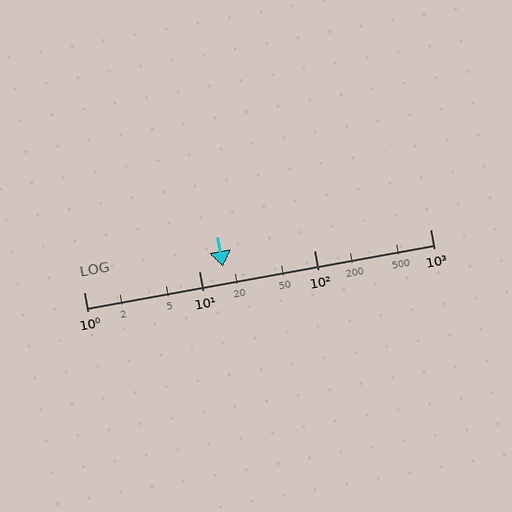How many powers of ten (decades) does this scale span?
The scale spans 3 decades, from 1 to 1000.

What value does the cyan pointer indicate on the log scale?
The pointer indicates approximately 16.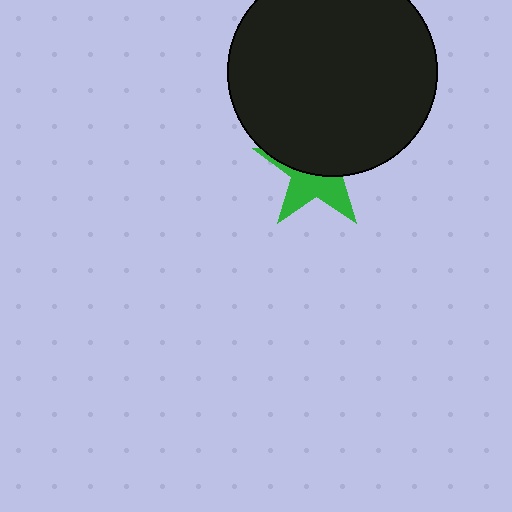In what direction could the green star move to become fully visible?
The green star could move down. That would shift it out from behind the black circle entirely.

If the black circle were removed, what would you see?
You would see the complete green star.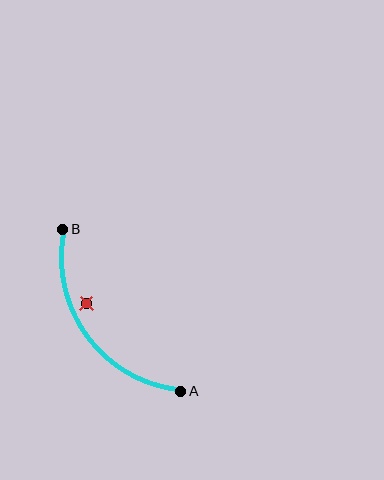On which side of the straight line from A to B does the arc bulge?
The arc bulges below and to the left of the straight line connecting A and B.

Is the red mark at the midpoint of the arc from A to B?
No — the red mark does not lie on the arc at all. It sits slightly inside the curve.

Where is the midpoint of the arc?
The arc midpoint is the point on the curve farthest from the straight line joining A and B. It sits below and to the left of that line.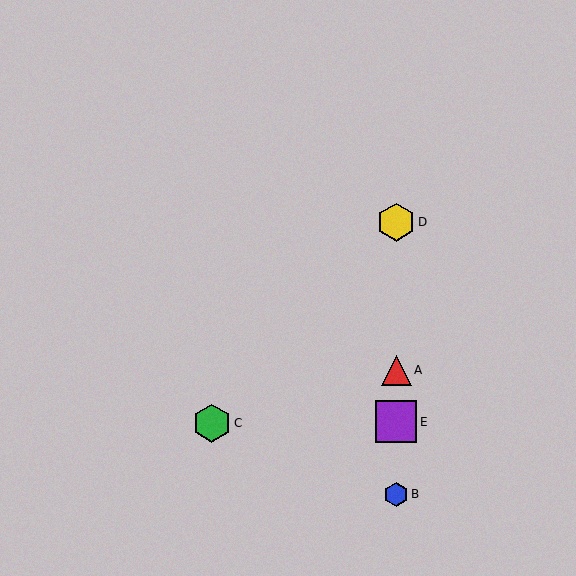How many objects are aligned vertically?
4 objects (A, B, D, E) are aligned vertically.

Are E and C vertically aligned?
No, E is at x≈396 and C is at x≈212.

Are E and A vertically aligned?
Yes, both are at x≈396.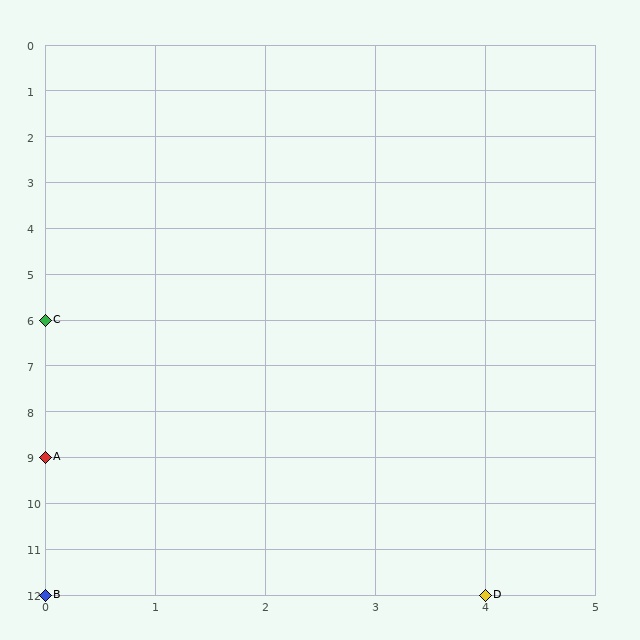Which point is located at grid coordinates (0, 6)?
Point C is at (0, 6).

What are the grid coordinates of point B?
Point B is at grid coordinates (0, 12).